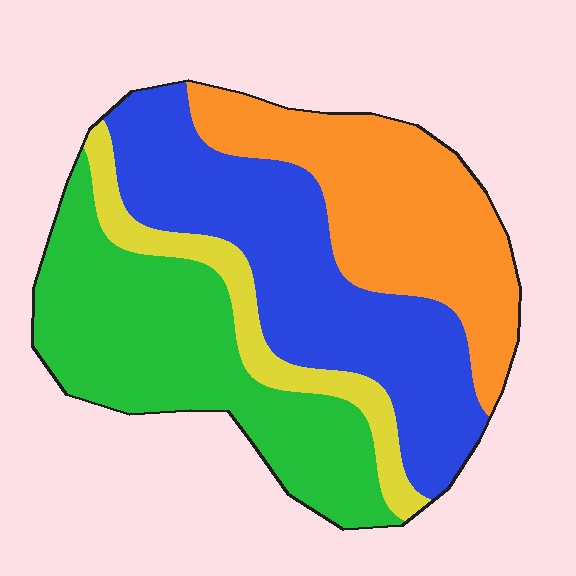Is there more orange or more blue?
Blue.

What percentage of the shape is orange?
Orange covers 26% of the shape.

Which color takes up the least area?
Yellow, at roughly 10%.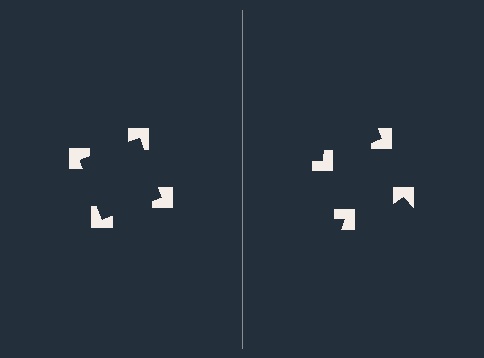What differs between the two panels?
The notched squares are positioned identically on both sides; only the wedge orientations differ. On the left they align to a square; on the right they are misaligned.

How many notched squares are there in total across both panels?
8 — 4 on each side.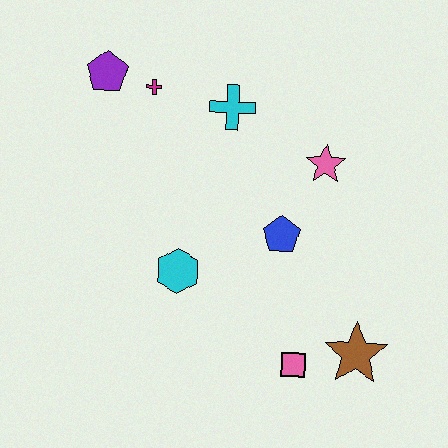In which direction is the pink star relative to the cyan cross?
The pink star is to the right of the cyan cross.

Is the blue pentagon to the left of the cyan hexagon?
No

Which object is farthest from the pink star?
The purple pentagon is farthest from the pink star.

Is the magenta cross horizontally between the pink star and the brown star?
No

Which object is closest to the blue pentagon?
The pink star is closest to the blue pentagon.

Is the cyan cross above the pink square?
Yes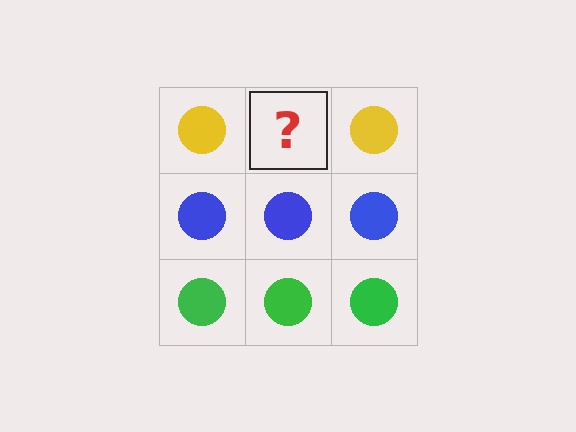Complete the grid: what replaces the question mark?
The question mark should be replaced with a yellow circle.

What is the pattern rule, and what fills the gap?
The rule is that each row has a consistent color. The gap should be filled with a yellow circle.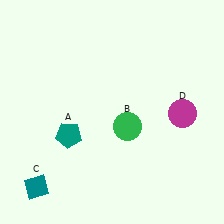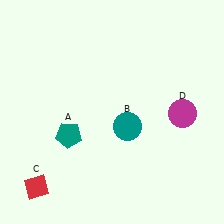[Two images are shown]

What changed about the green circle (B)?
In Image 1, B is green. In Image 2, it changed to teal.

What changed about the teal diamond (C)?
In Image 1, C is teal. In Image 2, it changed to red.